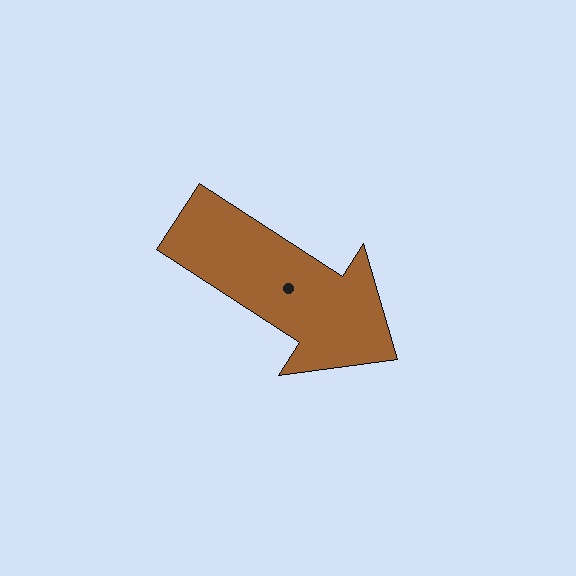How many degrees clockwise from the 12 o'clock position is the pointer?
Approximately 123 degrees.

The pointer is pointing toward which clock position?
Roughly 4 o'clock.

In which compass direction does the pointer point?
Southeast.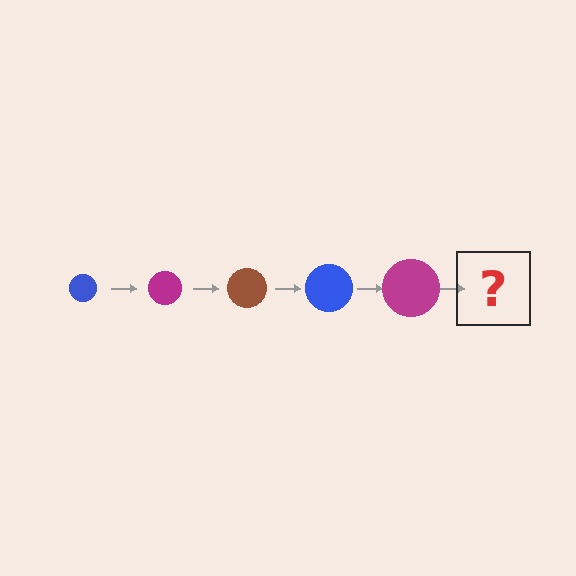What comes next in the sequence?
The next element should be a brown circle, larger than the previous one.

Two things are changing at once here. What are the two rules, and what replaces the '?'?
The two rules are that the circle grows larger each step and the color cycles through blue, magenta, and brown. The '?' should be a brown circle, larger than the previous one.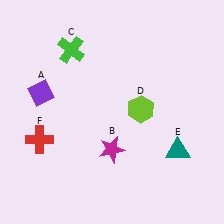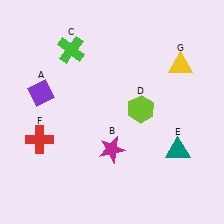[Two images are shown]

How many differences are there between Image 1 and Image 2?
There is 1 difference between the two images.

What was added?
A yellow triangle (G) was added in Image 2.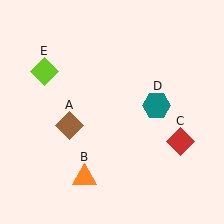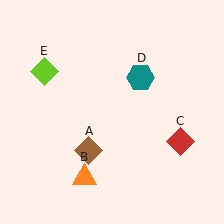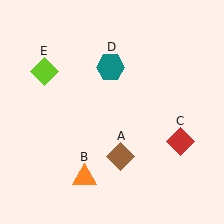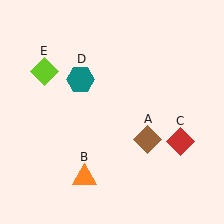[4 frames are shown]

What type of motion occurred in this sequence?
The brown diamond (object A), teal hexagon (object D) rotated counterclockwise around the center of the scene.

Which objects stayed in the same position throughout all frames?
Orange triangle (object B) and red diamond (object C) and lime diamond (object E) remained stationary.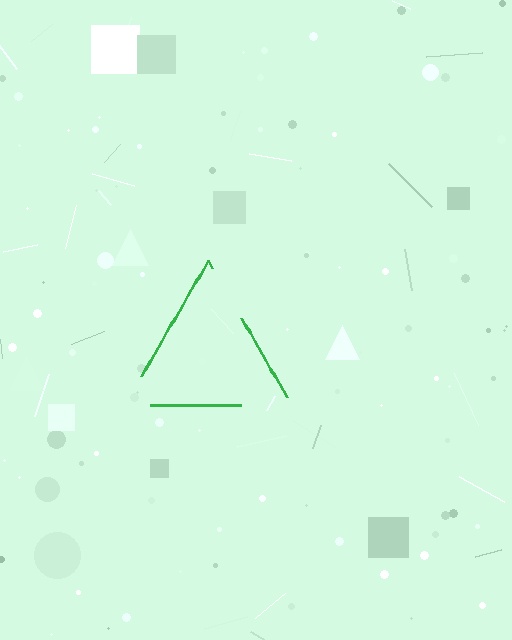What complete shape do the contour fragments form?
The contour fragments form a triangle.